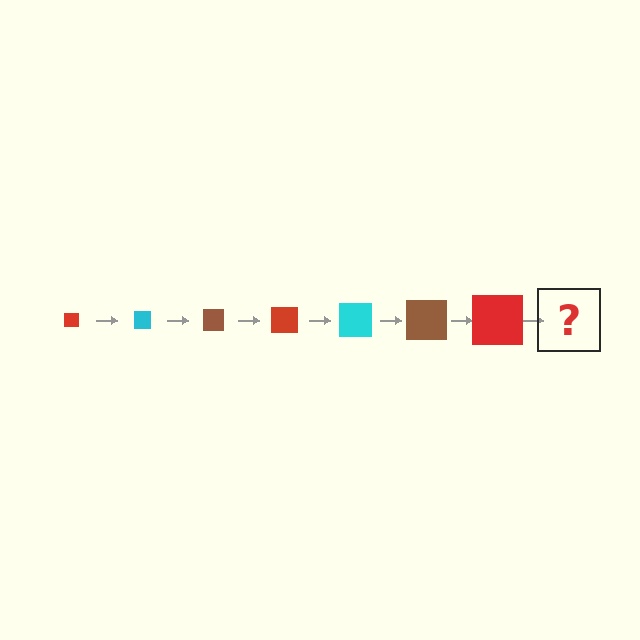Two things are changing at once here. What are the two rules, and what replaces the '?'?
The two rules are that the square grows larger each step and the color cycles through red, cyan, and brown. The '?' should be a cyan square, larger than the previous one.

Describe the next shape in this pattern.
It should be a cyan square, larger than the previous one.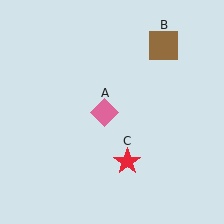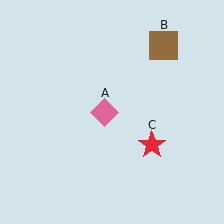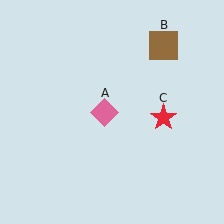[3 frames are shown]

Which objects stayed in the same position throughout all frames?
Pink diamond (object A) and brown square (object B) remained stationary.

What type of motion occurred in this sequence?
The red star (object C) rotated counterclockwise around the center of the scene.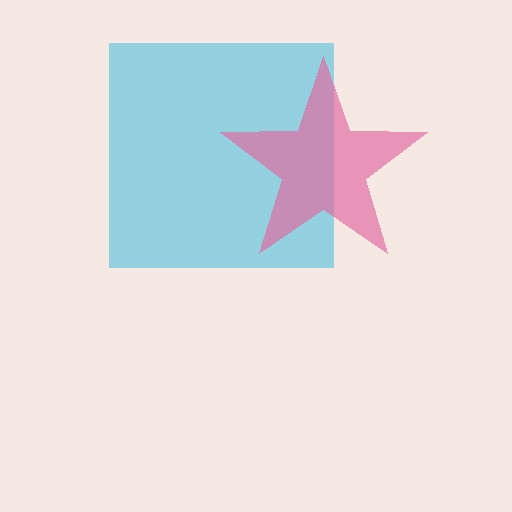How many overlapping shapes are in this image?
There are 2 overlapping shapes in the image.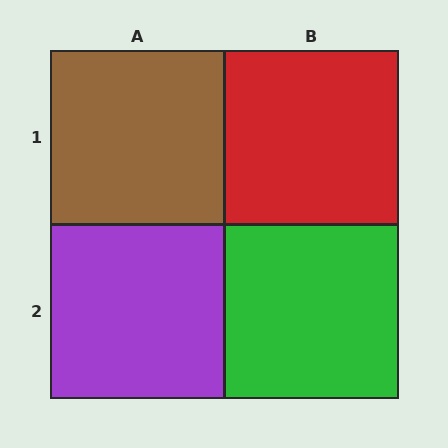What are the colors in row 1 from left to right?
Brown, red.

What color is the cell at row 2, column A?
Purple.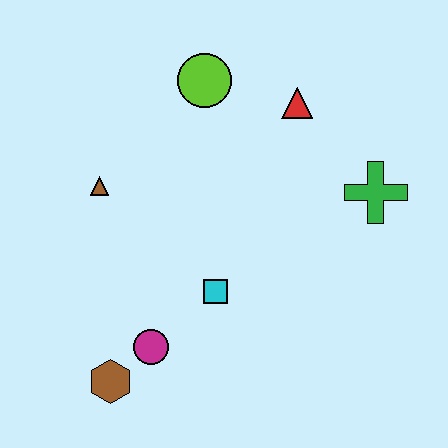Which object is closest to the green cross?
The red triangle is closest to the green cross.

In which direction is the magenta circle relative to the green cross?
The magenta circle is to the left of the green cross.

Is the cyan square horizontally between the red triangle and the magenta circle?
Yes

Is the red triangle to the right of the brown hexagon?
Yes